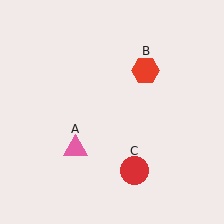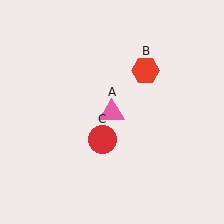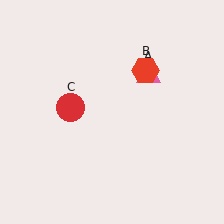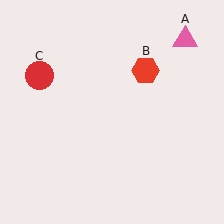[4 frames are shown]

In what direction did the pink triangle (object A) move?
The pink triangle (object A) moved up and to the right.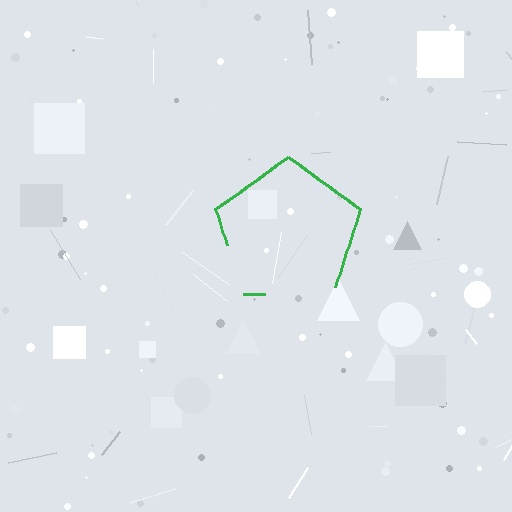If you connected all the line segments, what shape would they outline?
They would outline a pentagon.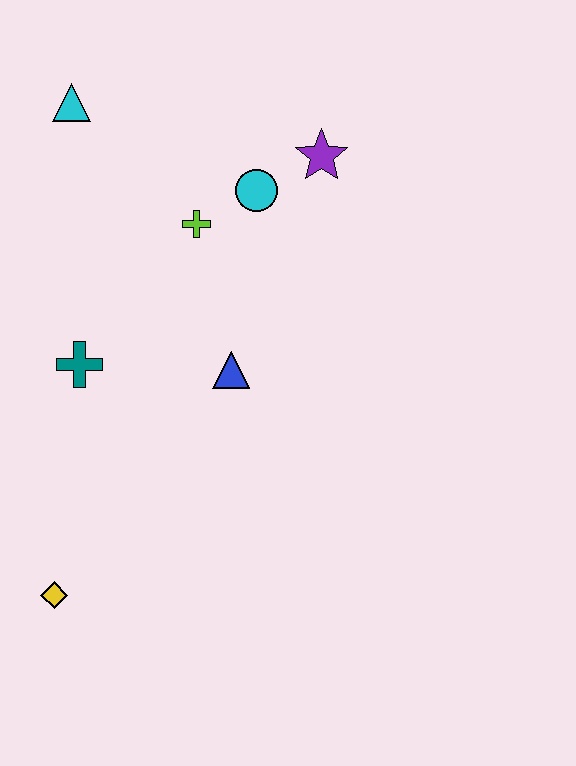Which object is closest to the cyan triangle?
The lime cross is closest to the cyan triangle.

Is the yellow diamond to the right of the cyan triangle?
No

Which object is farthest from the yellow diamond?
The purple star is farthest from the yellow diamond.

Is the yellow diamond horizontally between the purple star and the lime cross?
No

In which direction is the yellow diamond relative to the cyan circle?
The yellow diamond is below the cyan circle.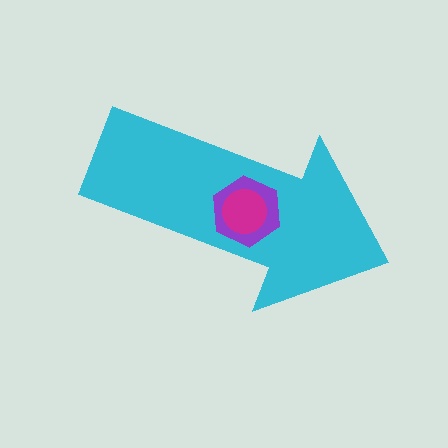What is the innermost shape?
The magenta circle.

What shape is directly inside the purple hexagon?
The magenta circle.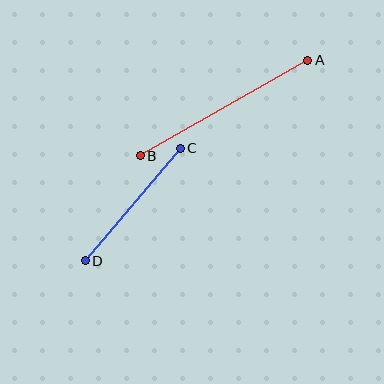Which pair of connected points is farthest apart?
Points A and B are farthest apart.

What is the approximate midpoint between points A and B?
The midpoint is at approximately (224, 108) pixels.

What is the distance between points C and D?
The distance is approximately 147 pixels.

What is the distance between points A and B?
The distance is approximately 193 pixels.